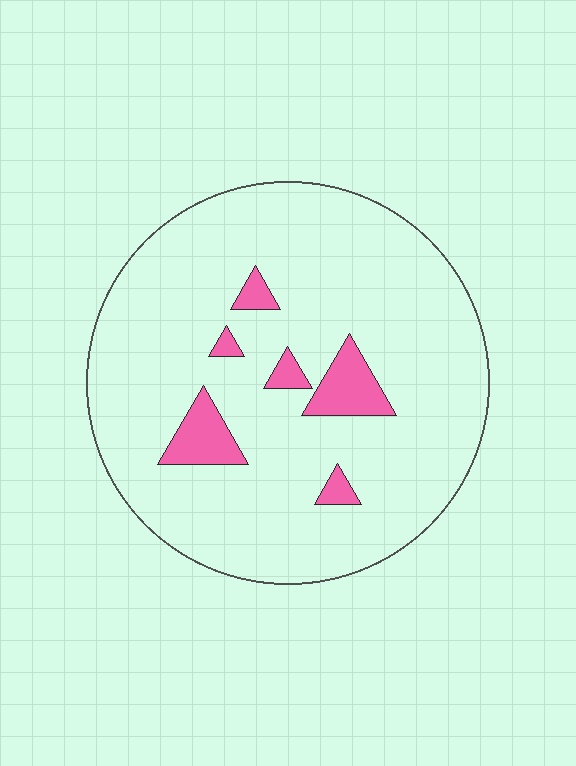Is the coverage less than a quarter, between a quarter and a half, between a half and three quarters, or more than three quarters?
Less than a quarter.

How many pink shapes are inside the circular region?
6.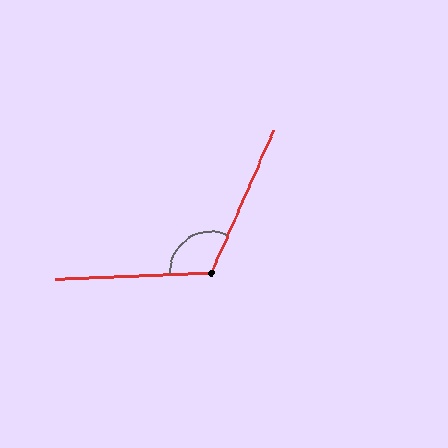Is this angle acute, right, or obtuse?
It is obtuse.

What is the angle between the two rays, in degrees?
Approximately 116 degrees.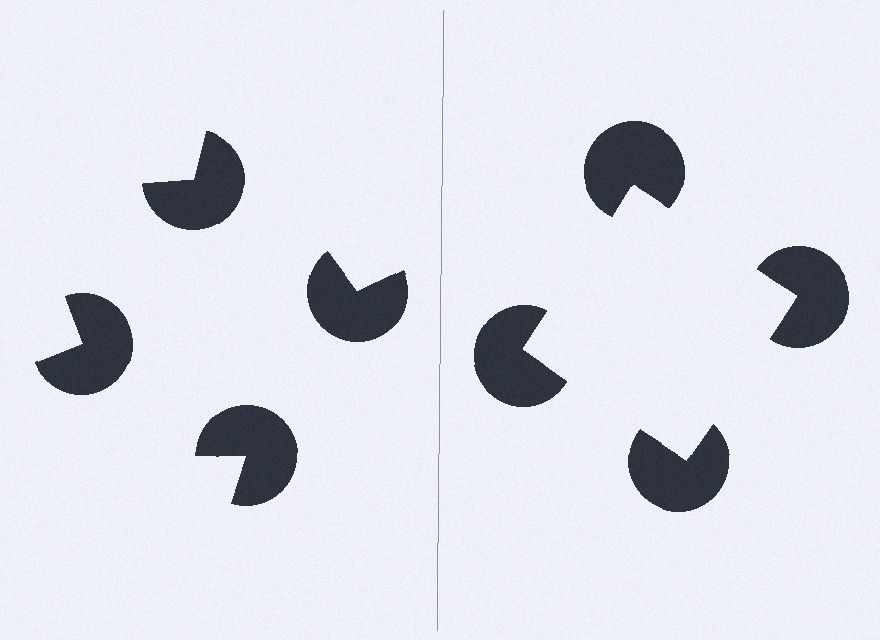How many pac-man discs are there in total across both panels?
8 — 4 on each side.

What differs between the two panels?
The pac-man discs are positioned identically on both sides; only the wedge orientations differ. On the right they align to a square; on the left they are misaligned.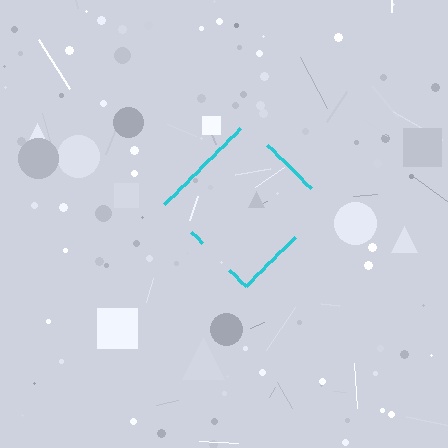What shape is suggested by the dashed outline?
The dashed outline suggests a diamond.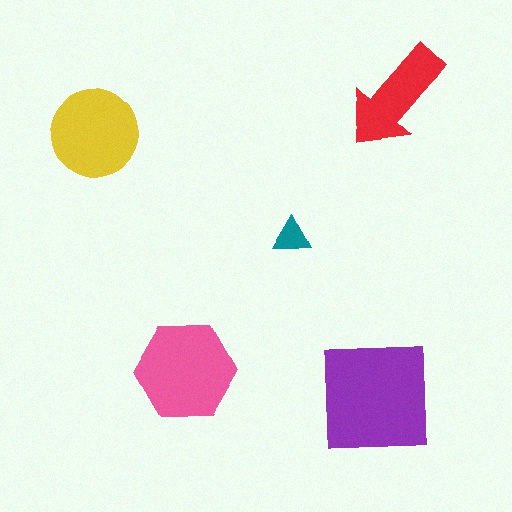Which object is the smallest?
The teal triangle.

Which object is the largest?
The purple square.